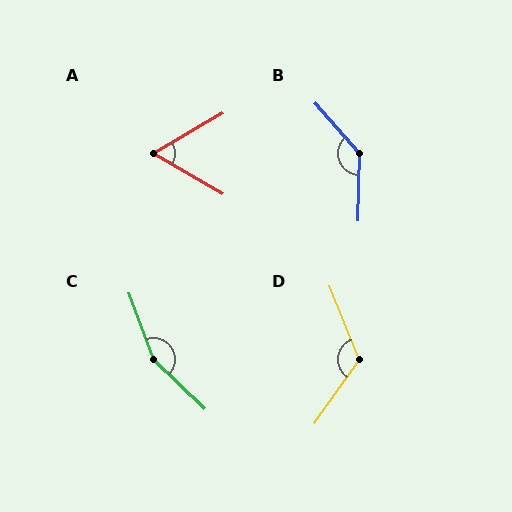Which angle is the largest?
C, at approximately 154 degrees.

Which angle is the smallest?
A, at approximately 60 degrees.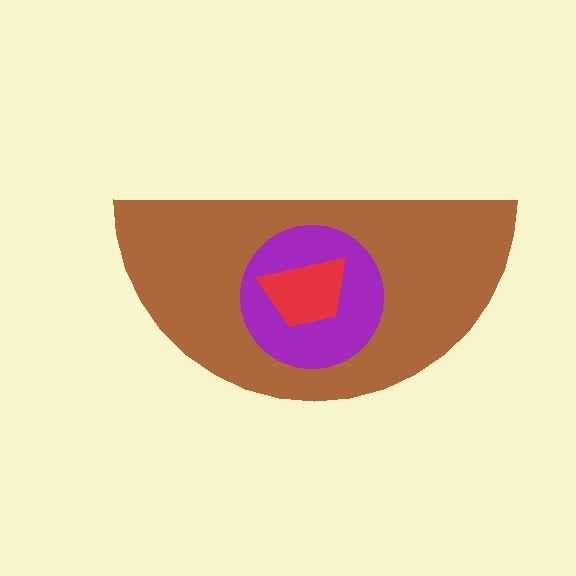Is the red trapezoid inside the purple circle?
Yes.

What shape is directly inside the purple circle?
The red trapezoid.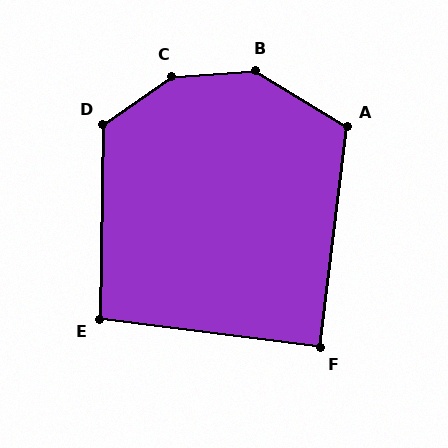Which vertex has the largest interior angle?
C, at approximately 149 degrees.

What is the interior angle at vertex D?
Approximately 126 degrees (obtuse).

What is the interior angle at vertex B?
Approximately 144 degrees (obtuse).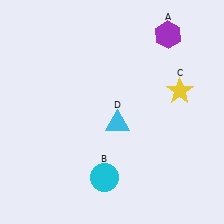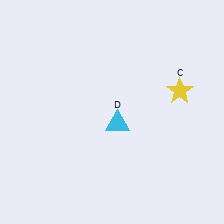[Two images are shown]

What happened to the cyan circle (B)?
The cyan circle (B) was removed in Image 2. It was in the bottom-left area of Image 1.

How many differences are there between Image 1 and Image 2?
There are 2 differences between the two images.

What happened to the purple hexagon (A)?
The purple hexagon (A) was removed in Image 2. It was in the top-right area of Image 1.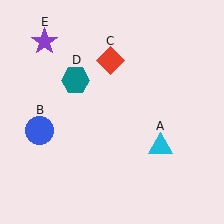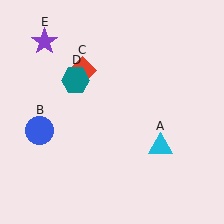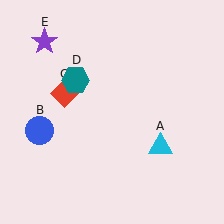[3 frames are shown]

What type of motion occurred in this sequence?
The red diamond (object C) rotated counterclockwise around the center of the scene.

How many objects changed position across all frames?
1 object changed position: red diamond (object C).